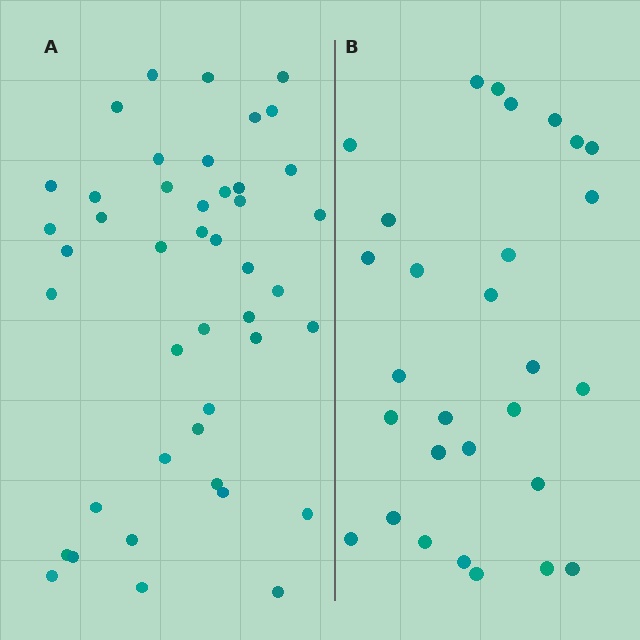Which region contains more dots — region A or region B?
Region A (the left region) has more dots.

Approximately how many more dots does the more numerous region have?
Region A has approximately 15 more dots than region B.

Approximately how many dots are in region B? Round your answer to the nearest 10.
About 30 dots. (The exact count is 29, which rounds to 30.)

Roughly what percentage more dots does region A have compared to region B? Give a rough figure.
About 50% more.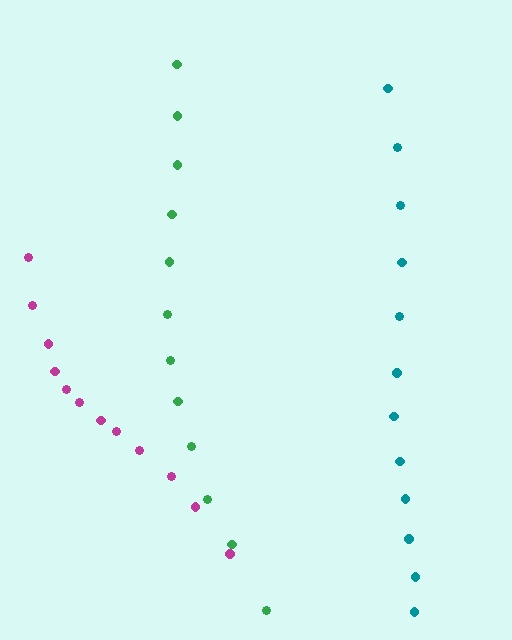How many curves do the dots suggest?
There are 3 distinct paths.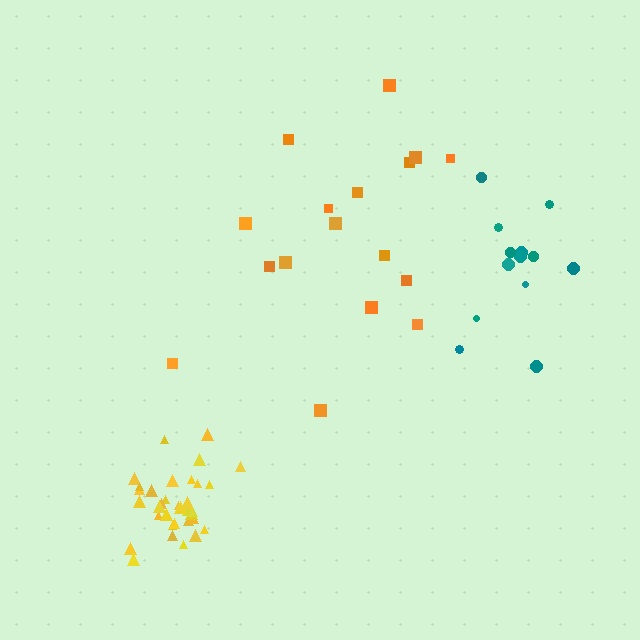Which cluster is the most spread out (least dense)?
Orange.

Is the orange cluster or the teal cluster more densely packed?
Teal.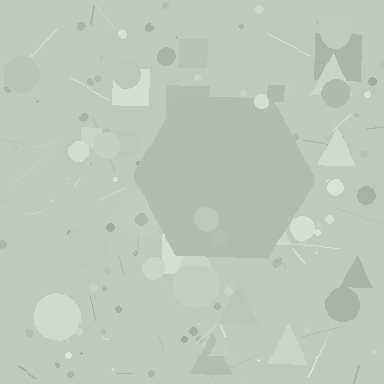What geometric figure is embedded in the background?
A hexagon is embedded in the background.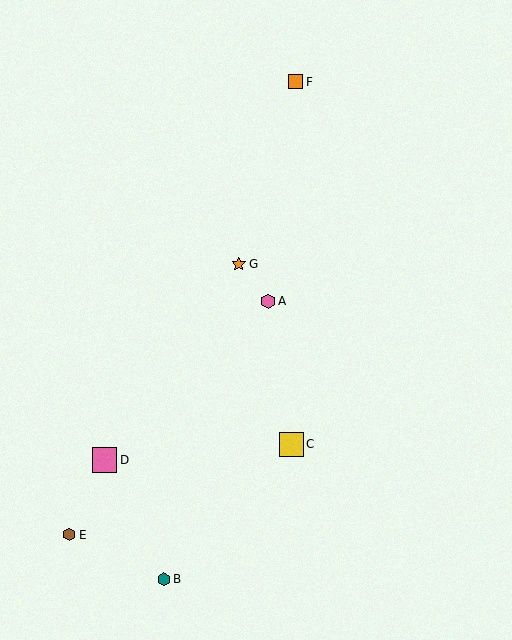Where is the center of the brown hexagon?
The center of the brown hexagon is at (69, 535).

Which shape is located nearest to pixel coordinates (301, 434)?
The yellow square (labeled C) at (292, 444) is nearest to that location.